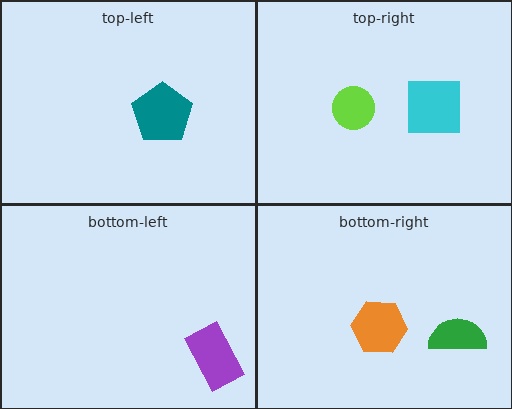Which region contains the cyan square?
The top-right region.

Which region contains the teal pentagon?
The top-left region.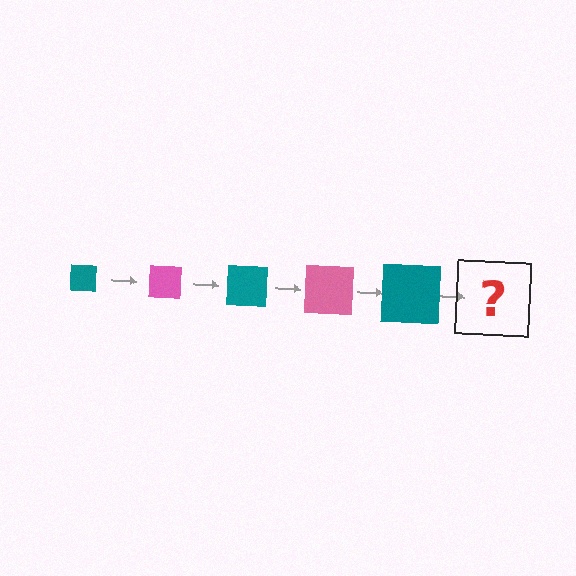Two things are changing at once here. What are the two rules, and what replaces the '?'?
The two rules are that the square grows larger each step and the color cycles through teal and pink. The '?' should be a pink square, larger than the previous one.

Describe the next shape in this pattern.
It should be a pink square, larger than the previous one.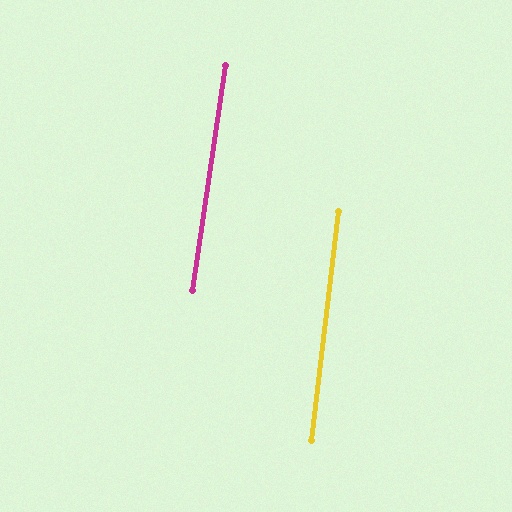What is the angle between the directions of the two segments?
Approximately 2 degrees.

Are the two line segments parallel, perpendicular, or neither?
Parallel — their directions differ by only 1.7°.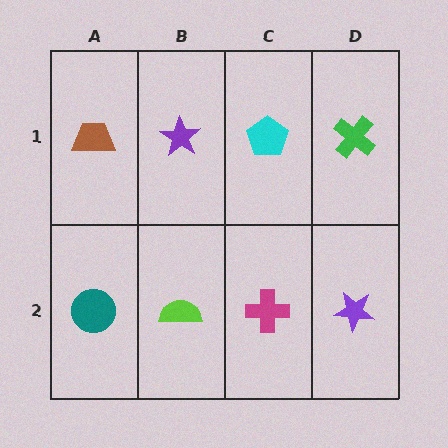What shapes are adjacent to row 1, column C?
A magenta cross (row 2, column C), a purple star (row 1, column B), a green cross (row 1, column D).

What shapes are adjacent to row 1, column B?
A lime semicircle (row 2, column B), a brown trapezoid (row 1, column A), a cyan pentagon (row 1, column C).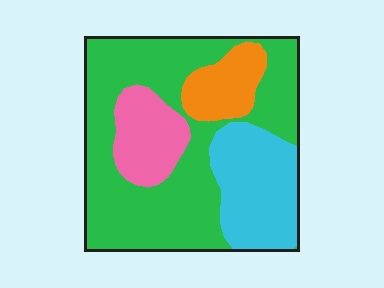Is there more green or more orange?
Green.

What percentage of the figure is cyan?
Cyan takes up about one fifth (1/5) of the figure.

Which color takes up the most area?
Green, at roughly 55%.